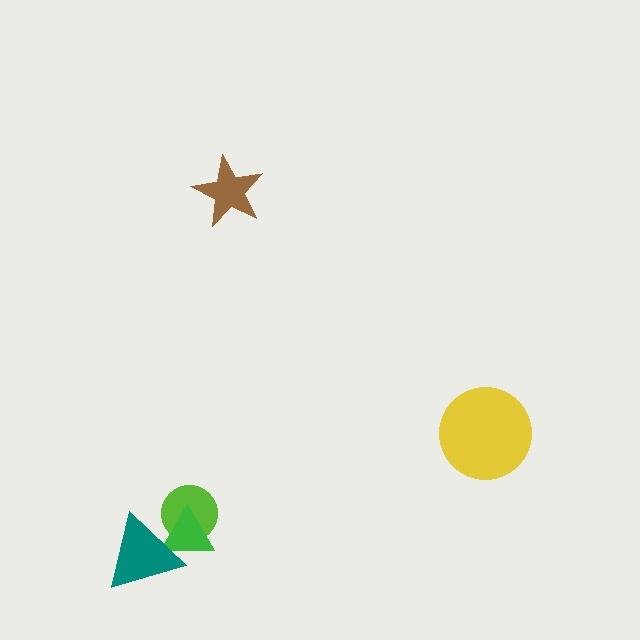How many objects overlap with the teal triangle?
2 objects overlap with the teal triangle.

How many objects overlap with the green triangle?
2 objects overlap with the green triangle.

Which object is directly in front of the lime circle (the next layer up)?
The green triangle is directly in front of the lime circle.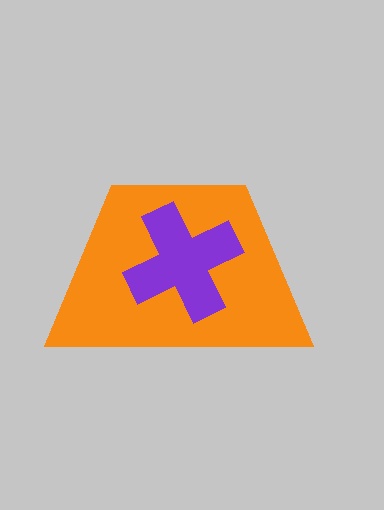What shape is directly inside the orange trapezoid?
The purple cross.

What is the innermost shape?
The purple cross.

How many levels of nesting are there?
2.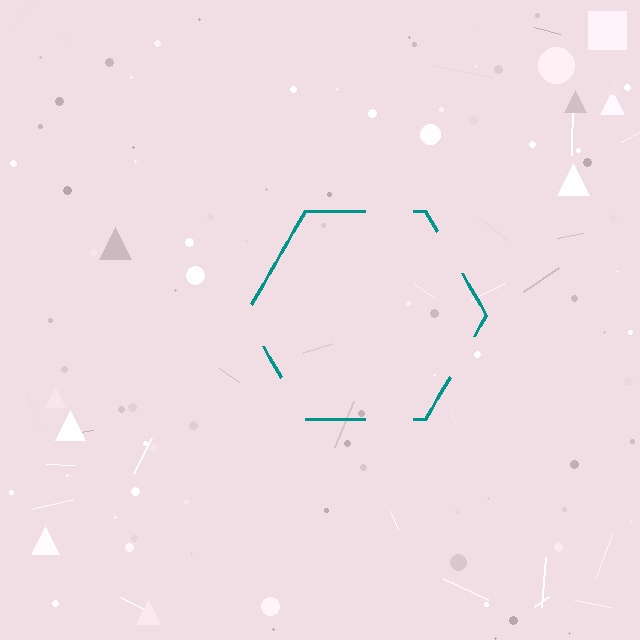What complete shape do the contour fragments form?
The contour fragments form a hexagon.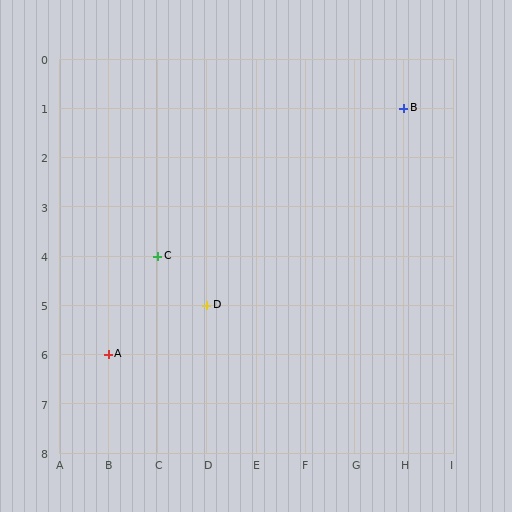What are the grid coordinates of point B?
Point B is at grid coordinates (H, 1).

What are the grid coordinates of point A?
Point A is at grid coordinates (B, 6).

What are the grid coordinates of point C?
Point C is at grid coordinates (C, 4).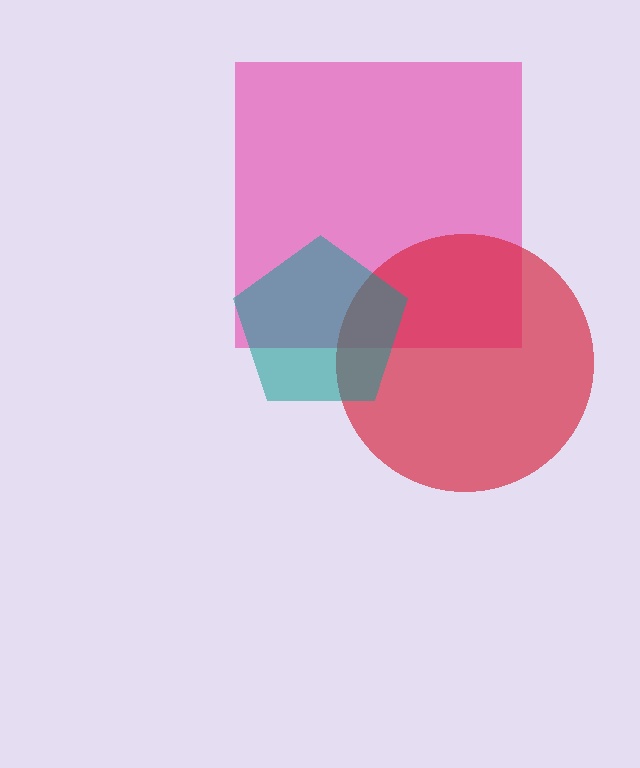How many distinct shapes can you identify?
There are 3 distinct shapes: a pink square, a red circle, a teal pentagon.